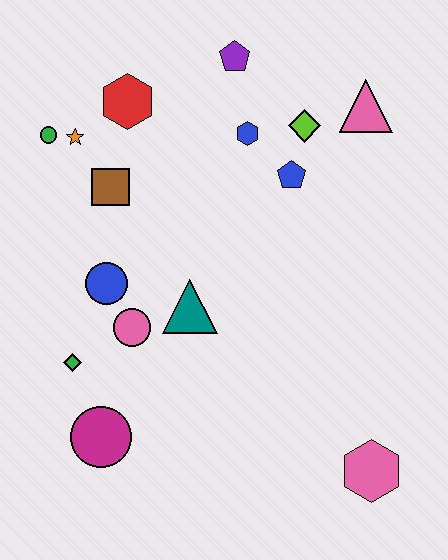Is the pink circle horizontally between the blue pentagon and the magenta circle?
Yes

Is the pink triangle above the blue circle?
Yes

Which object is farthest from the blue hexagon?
The pink hexagon is farthest from the blue hexagon.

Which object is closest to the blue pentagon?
The lime diamond is closest to the blue pentagon.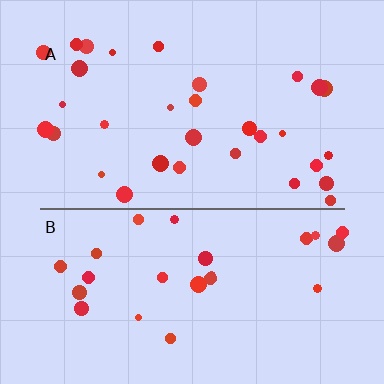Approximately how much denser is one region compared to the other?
Approximately 1.3× — region A over region B.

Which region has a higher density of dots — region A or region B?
A (the top).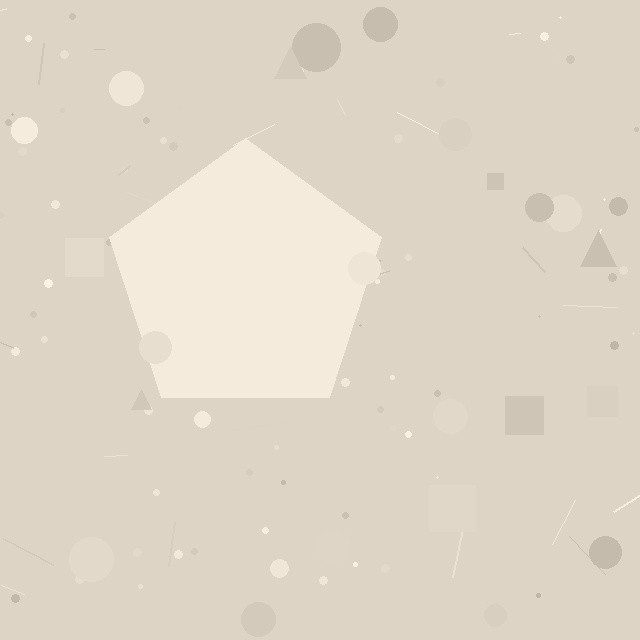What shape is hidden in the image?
A pentagon is hidden in the image.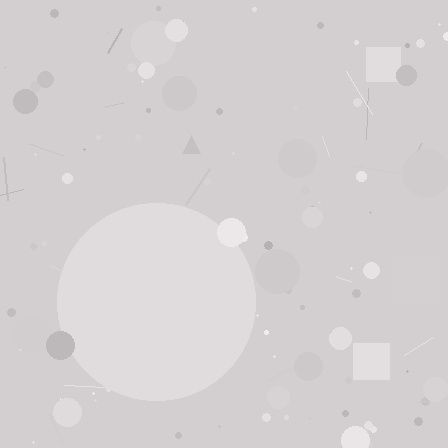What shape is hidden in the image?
A circle is hidden in the image.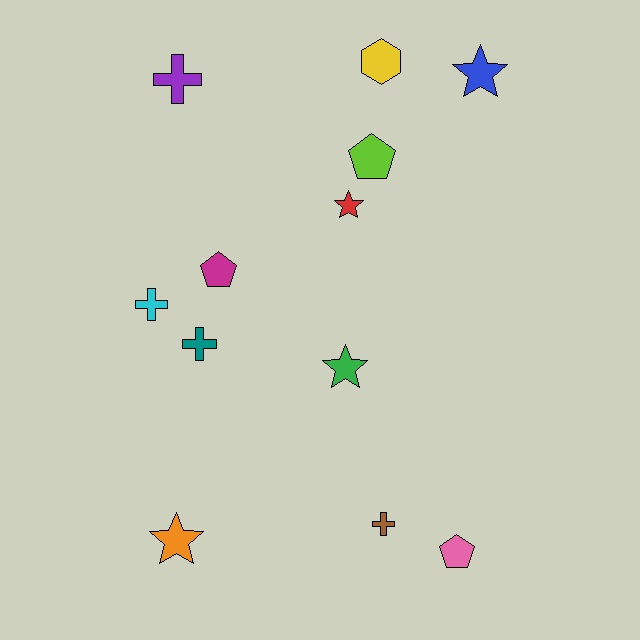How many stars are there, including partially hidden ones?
There are 4 stars.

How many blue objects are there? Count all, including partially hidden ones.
There is 1 blue object.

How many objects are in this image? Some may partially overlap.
There are 12 objects.